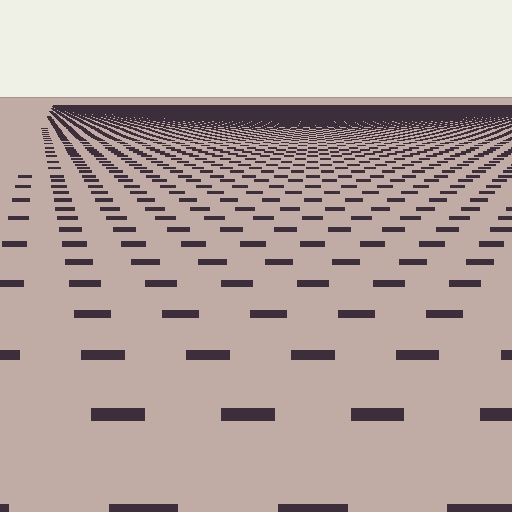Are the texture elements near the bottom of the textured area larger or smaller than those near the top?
Larger. Near the bottom, elements are closer to the viewer and appear at a bigger on-screen size.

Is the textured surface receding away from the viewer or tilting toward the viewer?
The surface is receding away from the viewer. Texture elements get smaller and denser toward the top.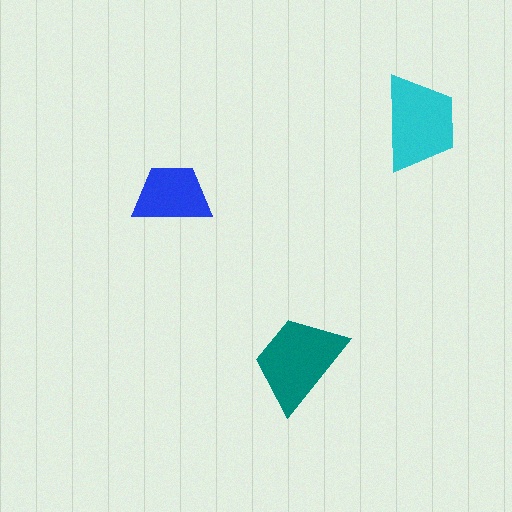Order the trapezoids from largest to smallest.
the teal one, the cyan one, the blue one.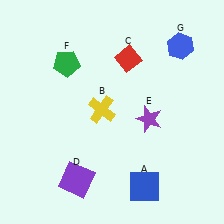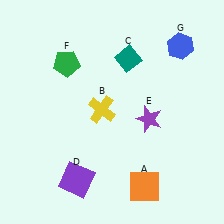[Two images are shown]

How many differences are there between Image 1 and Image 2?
There are 2 differences between the two images.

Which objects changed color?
A changed from blue to orange. C changed from red to teal.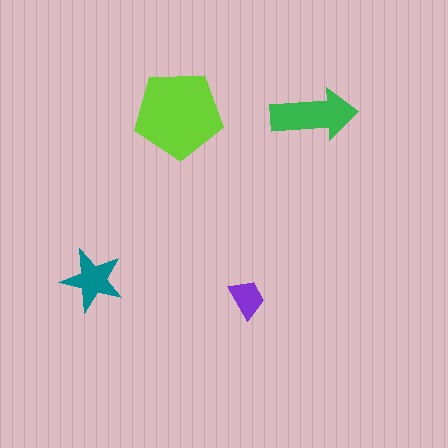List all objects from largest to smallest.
The lime pentagon, the green arrow, the teal star, the purple trapezoid.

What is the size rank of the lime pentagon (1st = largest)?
1st.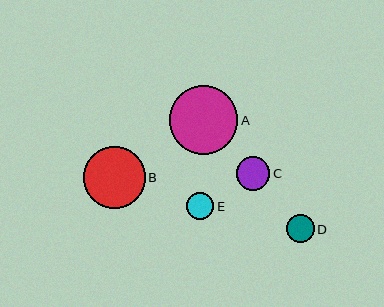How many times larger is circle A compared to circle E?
Circle A is approximately 2.5 times the size of circle E.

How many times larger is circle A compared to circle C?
Circle A is approximately 2.1 times the size of circle C.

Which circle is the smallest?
Circle D is the smallest with a size of approximately 27 pixels.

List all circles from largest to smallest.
From largest to smallest: A, B, C, E, D.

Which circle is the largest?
Circle A is the largest with a size of approximately 69 pixels.